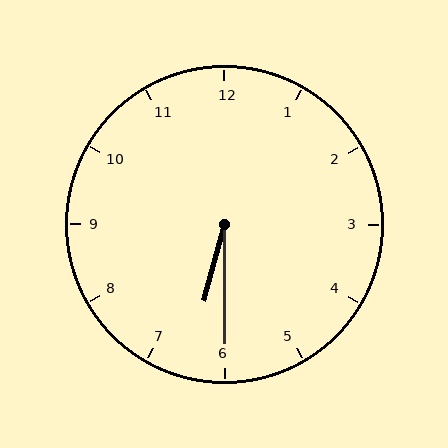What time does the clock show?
6:30.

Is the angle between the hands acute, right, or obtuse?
It is acute.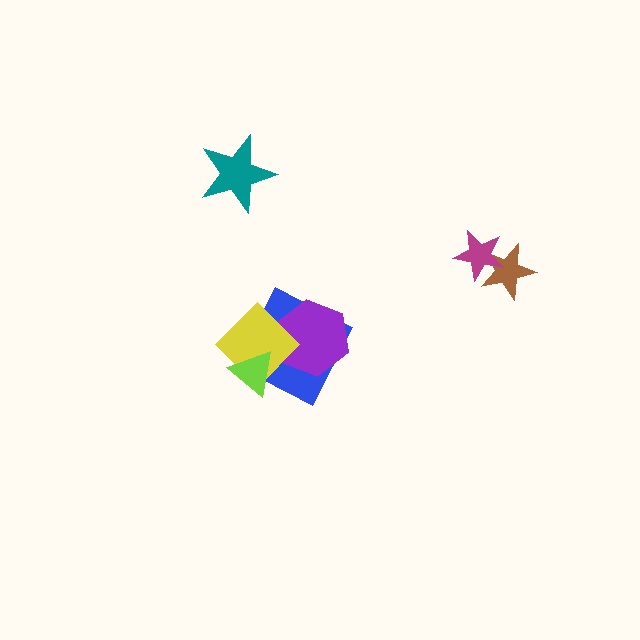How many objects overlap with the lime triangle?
2 objects overlap with the lime triangle.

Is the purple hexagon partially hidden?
Yes, it is partially covered by another shape.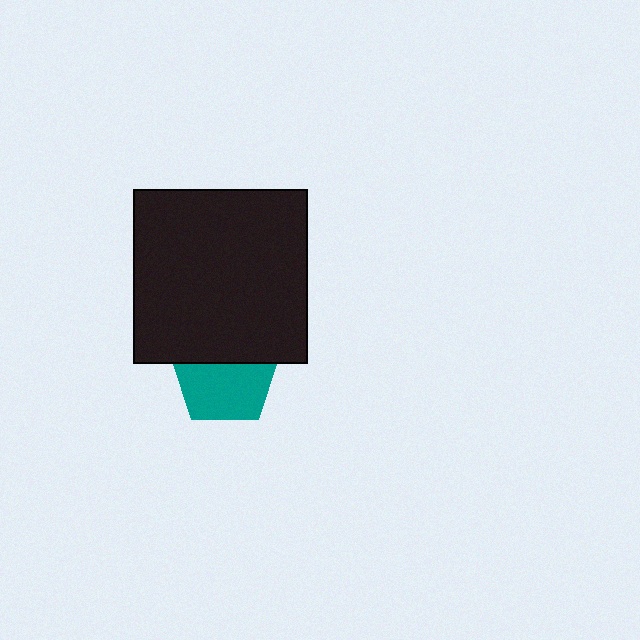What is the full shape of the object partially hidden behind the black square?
The partially hidden object is a teal pentagon.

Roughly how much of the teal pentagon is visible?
About half of it is visible (roughly 61%).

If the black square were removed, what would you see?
You would see the complete teal pentagon.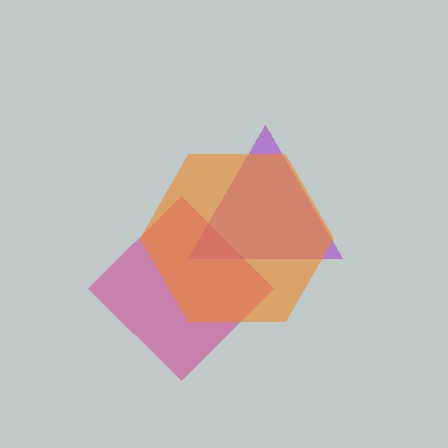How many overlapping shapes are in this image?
There are 3 overlapping shapes in the image.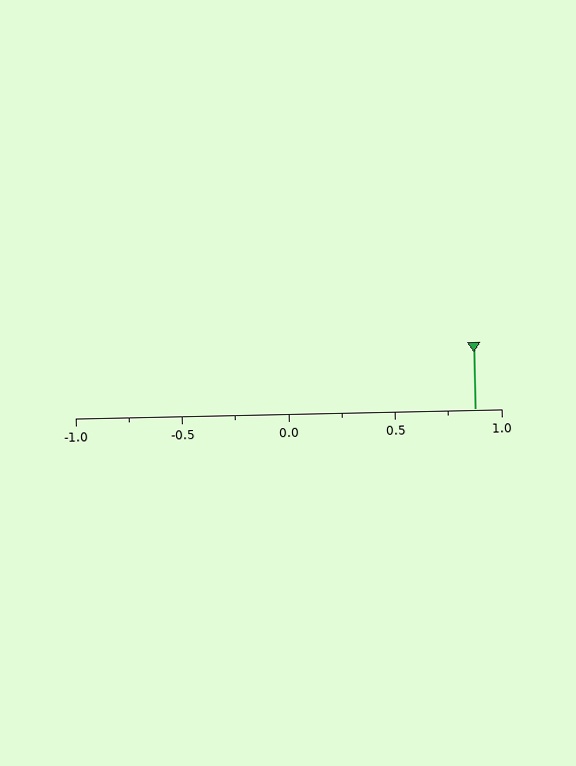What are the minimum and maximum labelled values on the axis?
The axis runs from -1.0 to 1.0.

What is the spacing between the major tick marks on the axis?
The major ticks are spaced 0.5 apart.